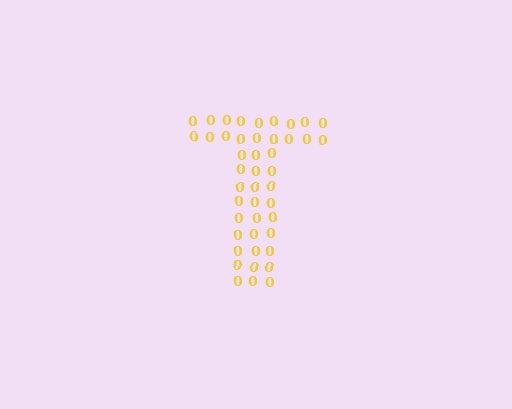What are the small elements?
The small elements are digit 0's.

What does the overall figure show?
The overall figure shows the letter T.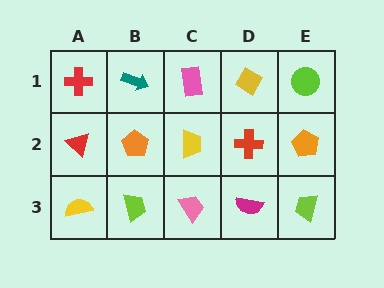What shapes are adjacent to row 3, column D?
A red cross (row 2, column D), a pink trapezoid (row 3, column C), a lime trapezoid (row 3, column E).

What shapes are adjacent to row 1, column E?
An orange pentagon (row 2, column E), a yellow diamond (row 1, column D).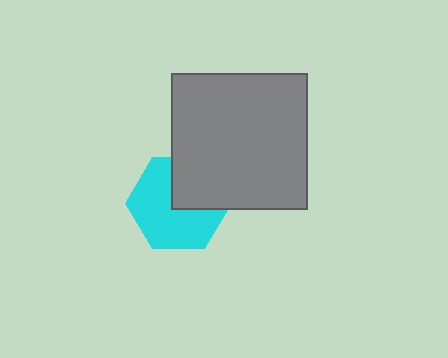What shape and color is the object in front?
The object in front is a gray square.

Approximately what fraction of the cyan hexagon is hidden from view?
Roughly 34% of the cyan hexagon is hidden behind the gray square.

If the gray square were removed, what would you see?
You would see the complete cyan hexagon.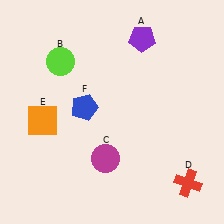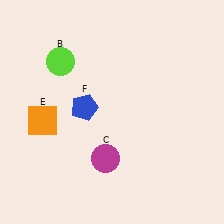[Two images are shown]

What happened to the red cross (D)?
The red cross (D) was removed in Image 2. It was in the bottom-right area of Image 1.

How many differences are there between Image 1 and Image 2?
There are 2 differences between the two images.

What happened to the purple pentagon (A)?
The purple pentagon (A) was removed in Image 2. It was in the top-right area of Image 1.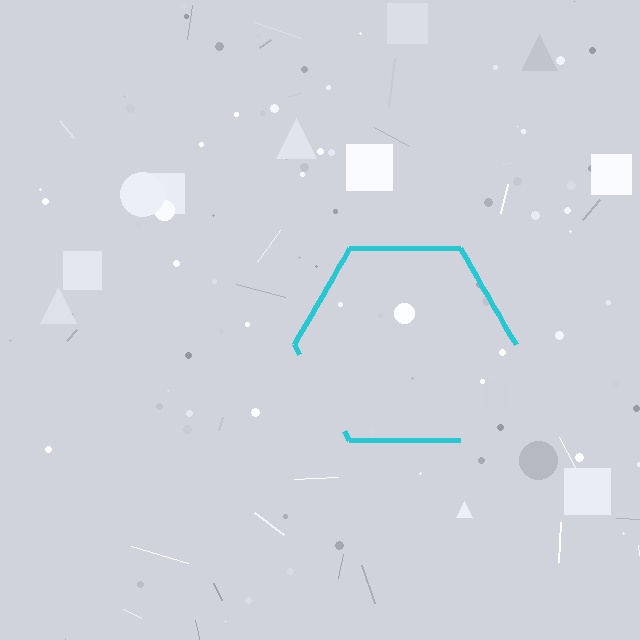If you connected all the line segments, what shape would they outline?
They would outline a hexagon.